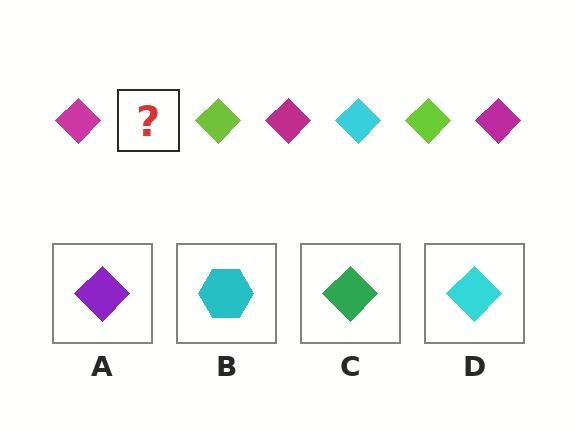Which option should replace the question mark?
Option D.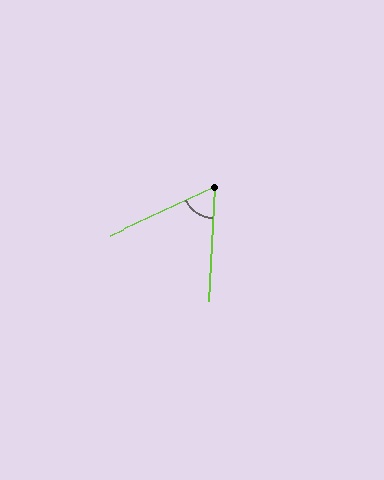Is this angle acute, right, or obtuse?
It is acute.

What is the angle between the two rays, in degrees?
Approximately 62 degrees.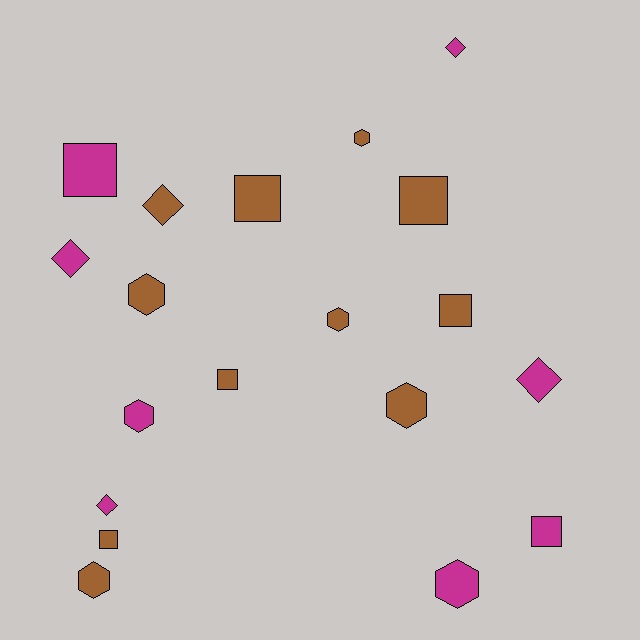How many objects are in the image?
There are 19 objects.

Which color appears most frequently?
Brown, with 11 objects.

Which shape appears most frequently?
Hexagon, with 7 objects.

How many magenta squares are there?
There are 2 magenta squares.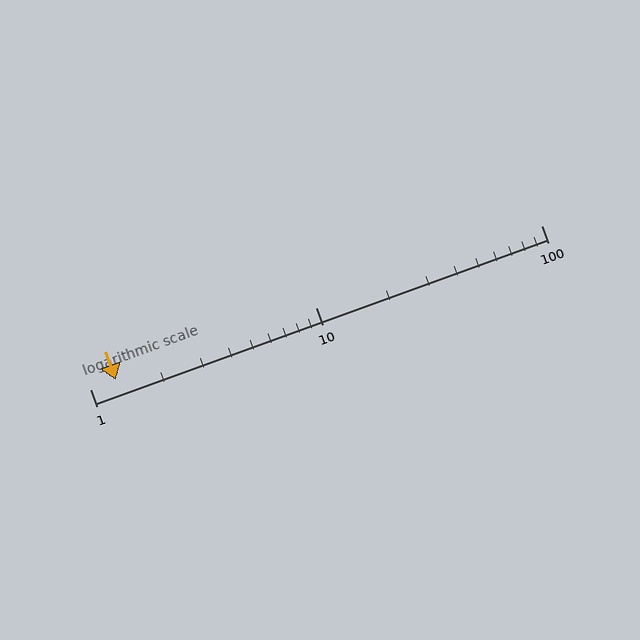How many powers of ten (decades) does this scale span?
The scale spans 2 decades, from 1 to 100.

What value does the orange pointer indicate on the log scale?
The pointer indicates approximately 1.3.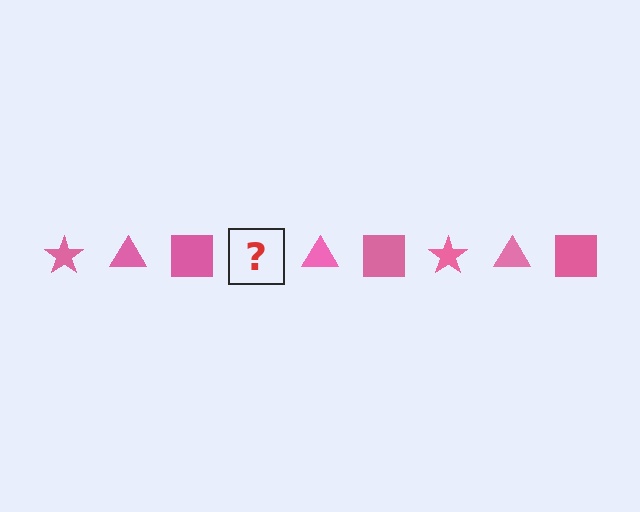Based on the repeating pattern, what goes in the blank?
The blank should be a pink star.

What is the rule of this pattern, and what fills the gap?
The rule is that the pattern cycles through star, triangle, square shapes in pink. The gap should be filled with a pink star.